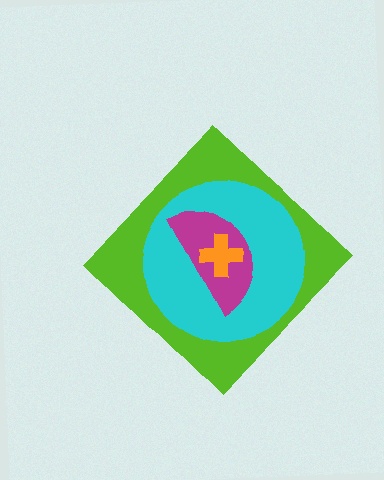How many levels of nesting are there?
4.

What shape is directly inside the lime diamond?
The cyan circle.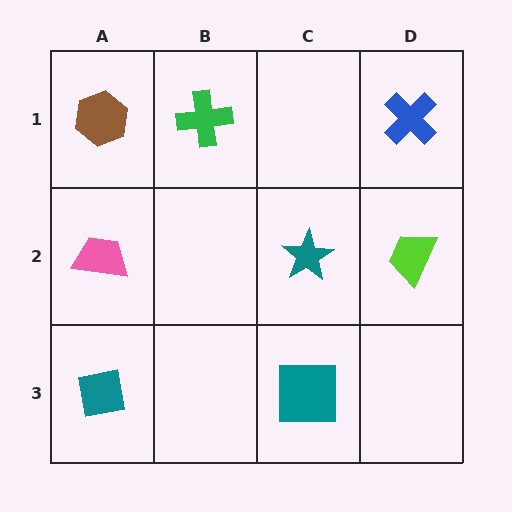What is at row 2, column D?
A lime trapezoid.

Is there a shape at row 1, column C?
No, that cell is empty.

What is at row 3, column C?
A teal square.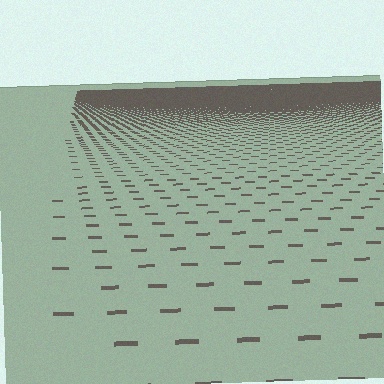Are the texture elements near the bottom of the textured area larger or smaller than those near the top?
Larger. Near the bottom, elements are closer to the viewer and appear at a bigger on-screen size.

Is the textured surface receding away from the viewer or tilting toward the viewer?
The surface is receding away from the viewer. Texture elements get smaller and denser toward the top.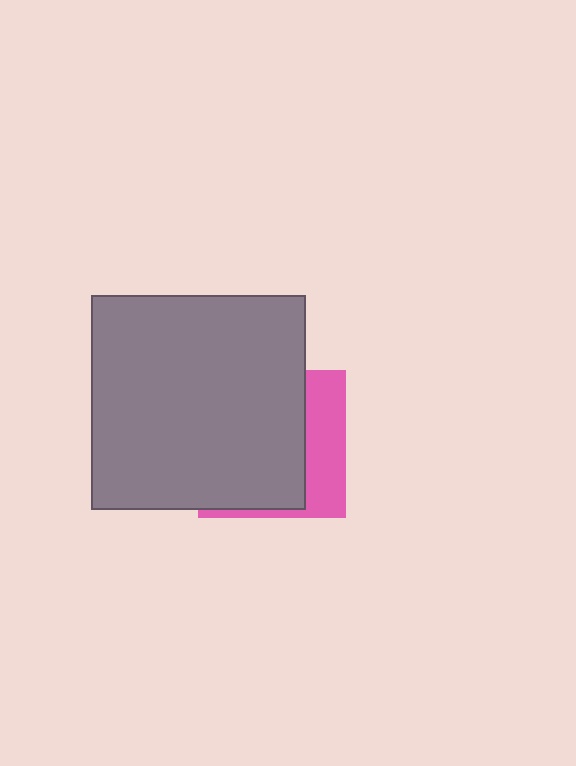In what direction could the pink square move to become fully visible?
The pink square could move right. That would shift it out from behind the gray square entirely.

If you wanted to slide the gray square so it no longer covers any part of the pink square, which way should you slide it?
Slide it left — that is the most direct way to separate the two shapes.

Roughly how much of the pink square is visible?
A small part of it is visible (roughly 31%).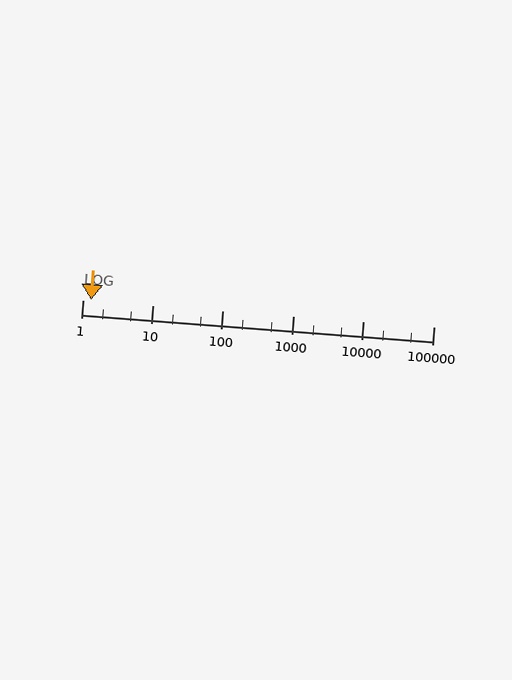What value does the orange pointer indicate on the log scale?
The pointer indicates approximately 1.3.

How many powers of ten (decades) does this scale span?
The scale spans 5 decades, from 1 to 100000.